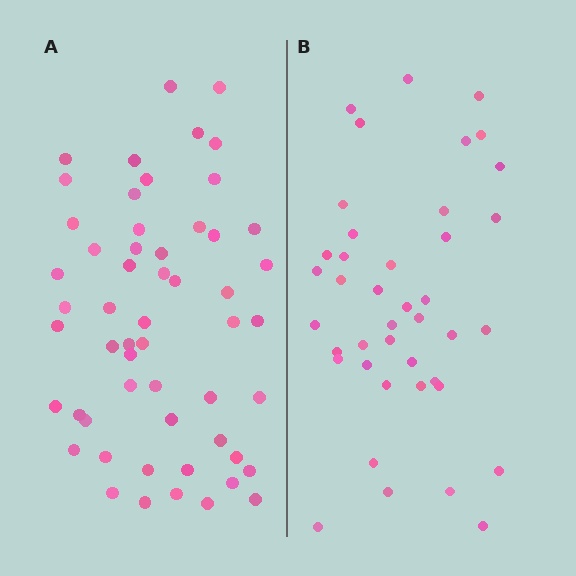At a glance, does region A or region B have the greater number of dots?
Region A (the left region) has more dots.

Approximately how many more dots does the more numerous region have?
Region A has approximately 15 more dots than region B.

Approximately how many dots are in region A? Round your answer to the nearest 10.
About 60 dots. (The exact count is 55, which rounds to 60.)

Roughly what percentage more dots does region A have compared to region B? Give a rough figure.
About 35% more.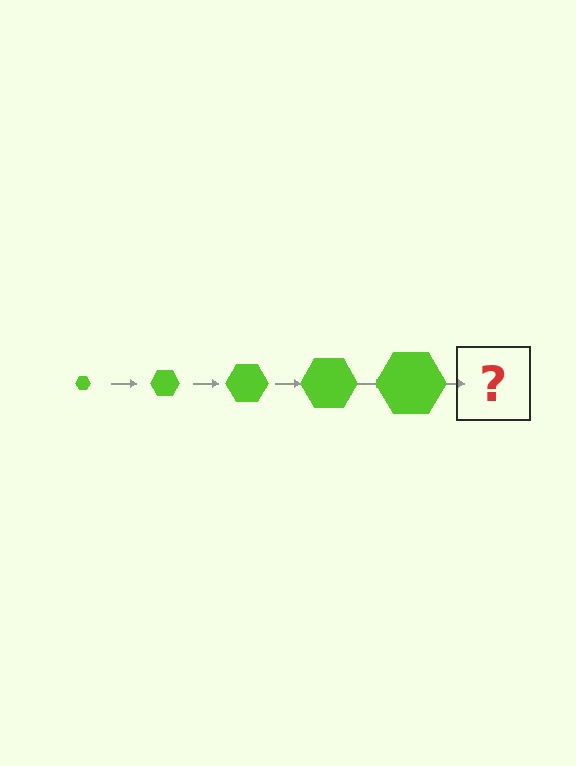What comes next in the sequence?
The next element should be a lime hexagon, larger than the previous one.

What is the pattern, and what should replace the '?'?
The pattern is that the hexagon gets progressively larger each step. The '?' should be a lime hexagon, larger than the previous one.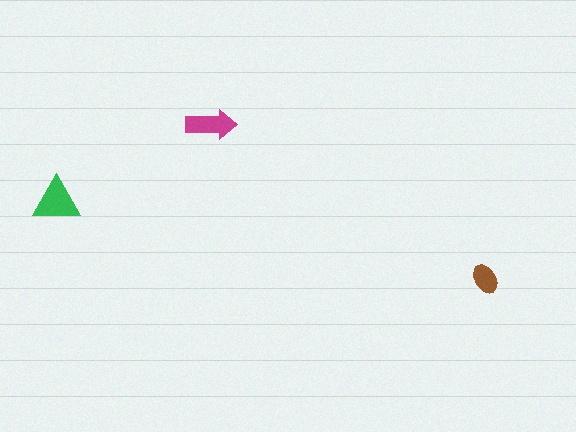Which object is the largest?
The green triangle.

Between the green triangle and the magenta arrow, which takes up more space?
The green triangle.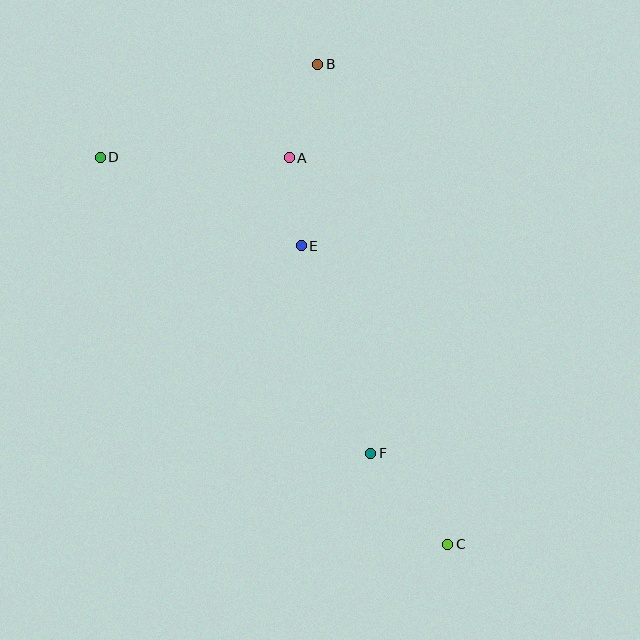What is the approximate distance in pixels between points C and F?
The distance between C and F is approximately 119 pixels.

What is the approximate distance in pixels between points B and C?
The distance between B and C is approximately 497 pixels.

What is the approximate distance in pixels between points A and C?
The distance between A and C is approximately 418 pixels.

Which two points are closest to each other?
Points A and E are closest to each other.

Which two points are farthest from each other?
Points C and D are farthest from each other.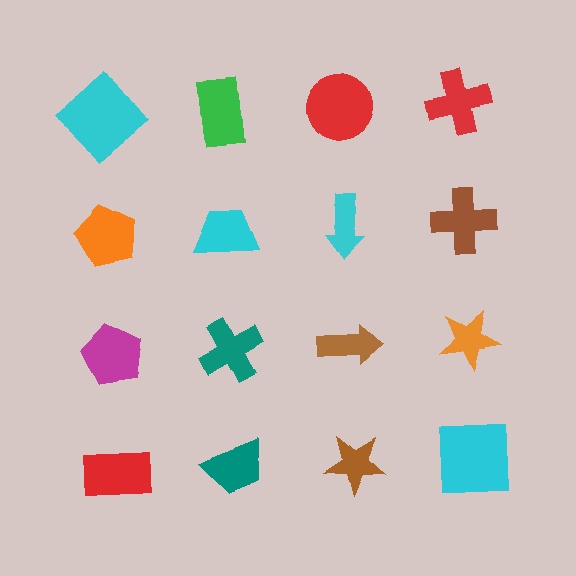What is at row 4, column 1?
A red rectangle.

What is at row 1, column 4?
A red cross.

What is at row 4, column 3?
A brown star.